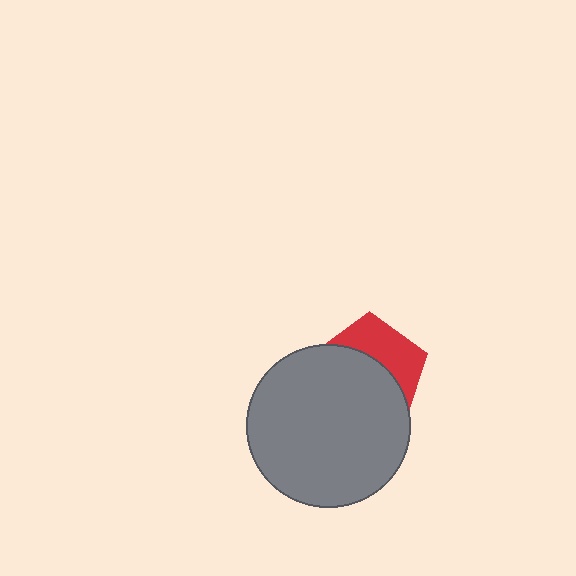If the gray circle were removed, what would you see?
You would see the complete red pentagon.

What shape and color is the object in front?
The object in front is a gray circle.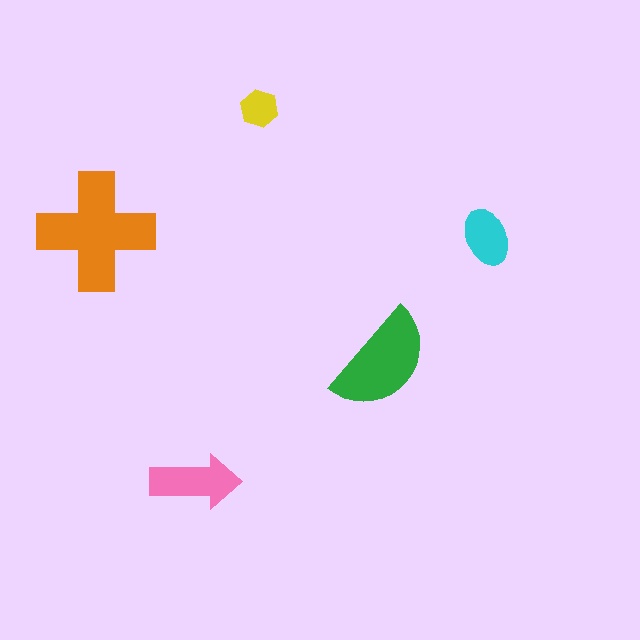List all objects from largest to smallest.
The orange cross, the green semicircle, the pink arrow, the cyan ellipse, the yellow hexagon.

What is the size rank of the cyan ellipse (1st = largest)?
4th.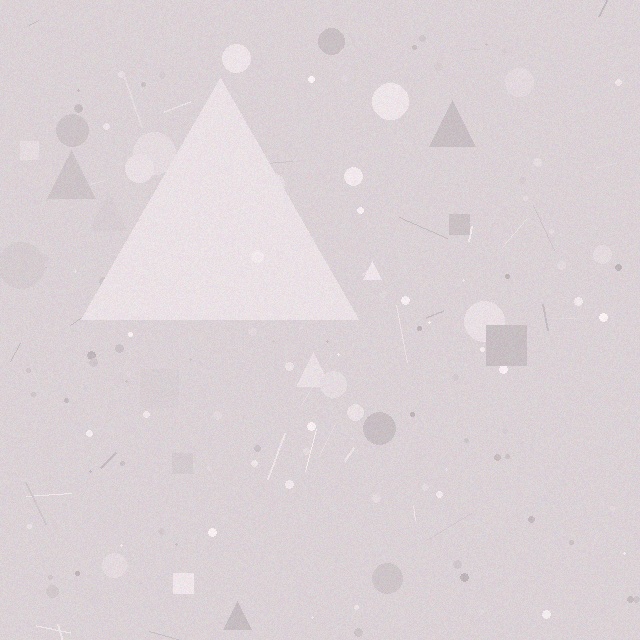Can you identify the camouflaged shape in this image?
The camouflaged shape is a triangle.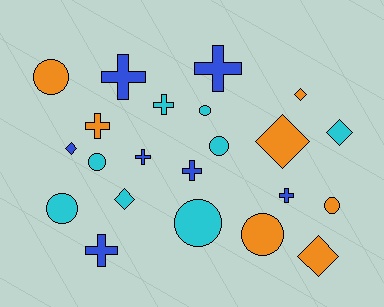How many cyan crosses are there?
There is 1 cyan cross.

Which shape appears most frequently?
Circle, with 8 objects.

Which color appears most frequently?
Cyan, with 8 objects.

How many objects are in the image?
There are 22 objects.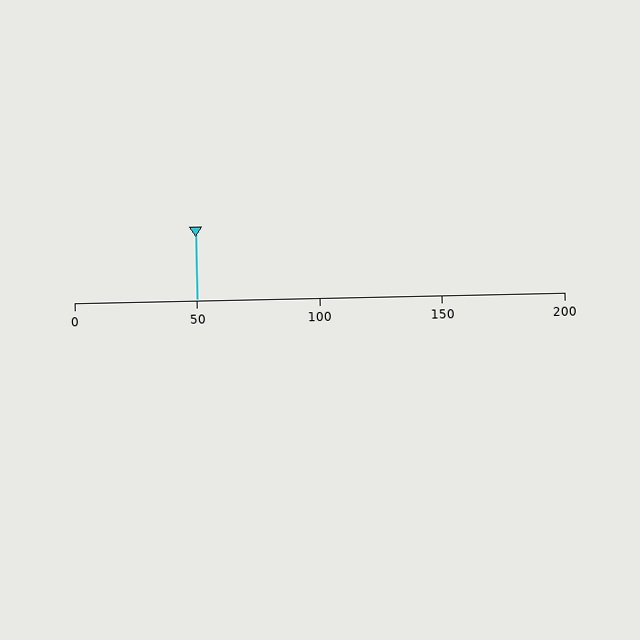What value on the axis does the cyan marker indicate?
The marker indicates approximately 50.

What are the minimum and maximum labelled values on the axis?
The axis runs from 0 to 200.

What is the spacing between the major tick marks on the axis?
The major ticks are spaced 50 apart.